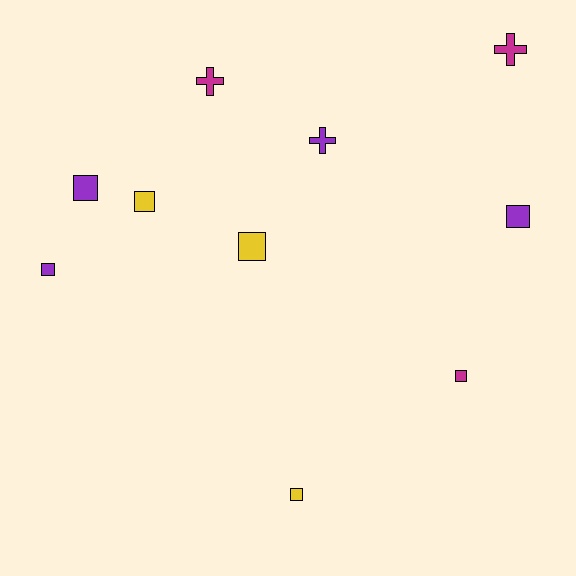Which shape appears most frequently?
Square, with 7 objects.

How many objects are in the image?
There are 10 objects.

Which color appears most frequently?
Purple, with 4 objects.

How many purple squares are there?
There are 3 purple squares.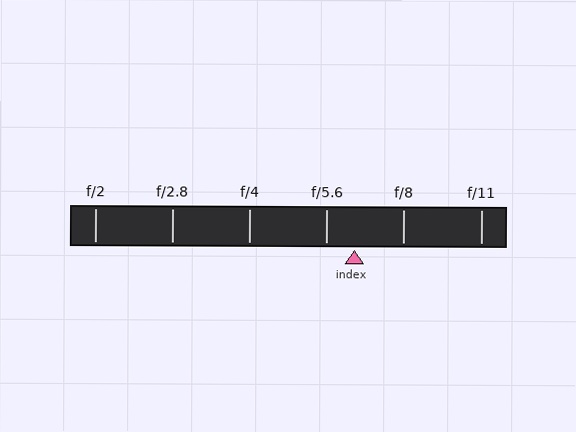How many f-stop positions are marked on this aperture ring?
There are 6 f-stop positions marked.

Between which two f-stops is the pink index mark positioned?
The index mark is between f/5.6 and f/8.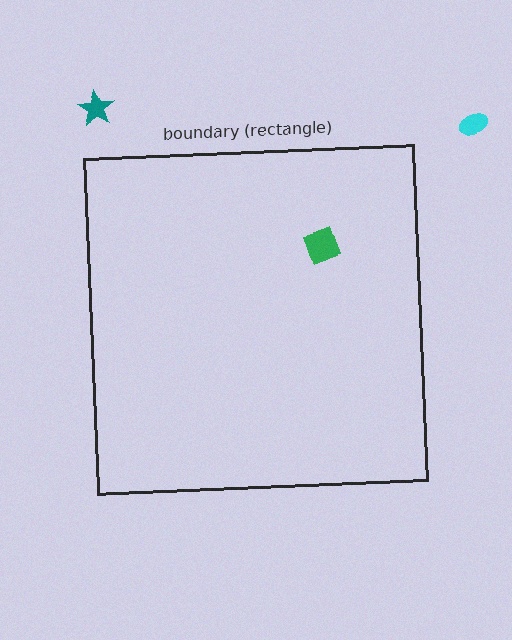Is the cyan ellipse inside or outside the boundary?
Outside.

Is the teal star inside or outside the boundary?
Outside.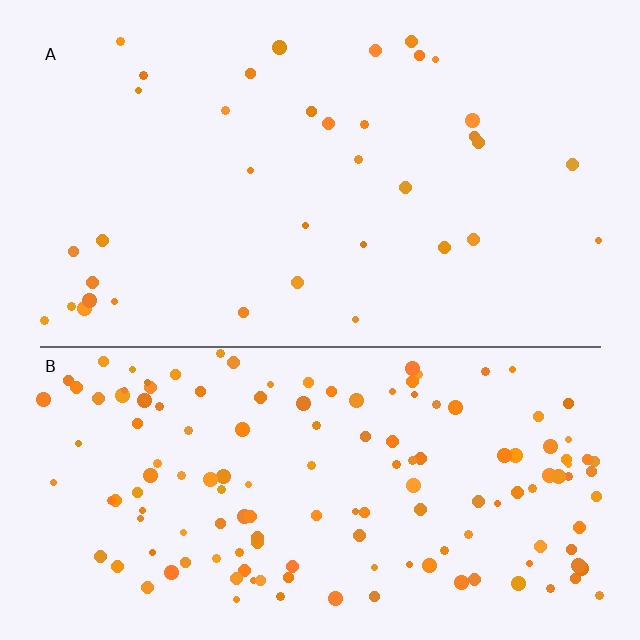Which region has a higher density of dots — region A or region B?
B (the bottom).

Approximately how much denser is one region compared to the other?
Approximately 4.1× — region B over region A.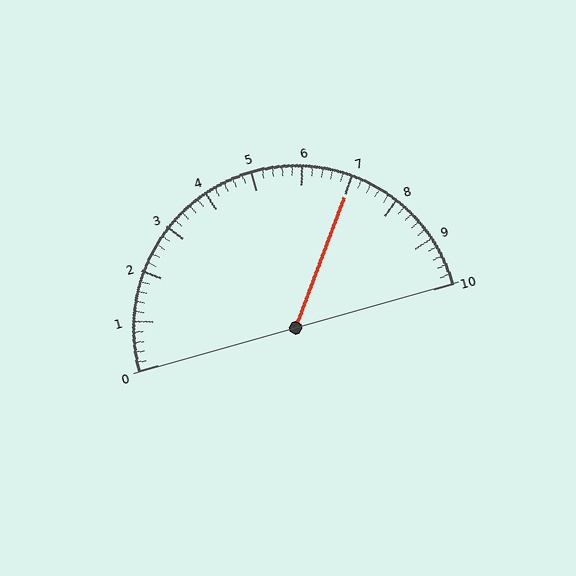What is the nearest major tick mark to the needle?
The nearest major tick mark is 7.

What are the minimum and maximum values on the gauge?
The gauge ranges from 0 to 10.